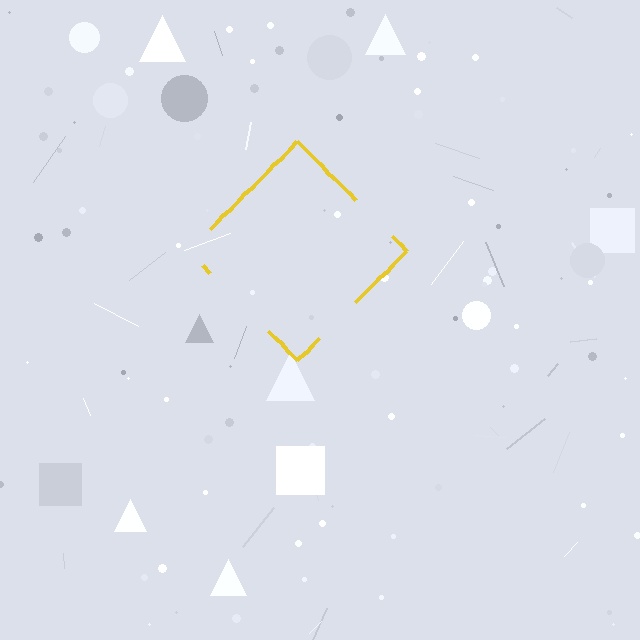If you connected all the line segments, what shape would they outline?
They would outline a diamond.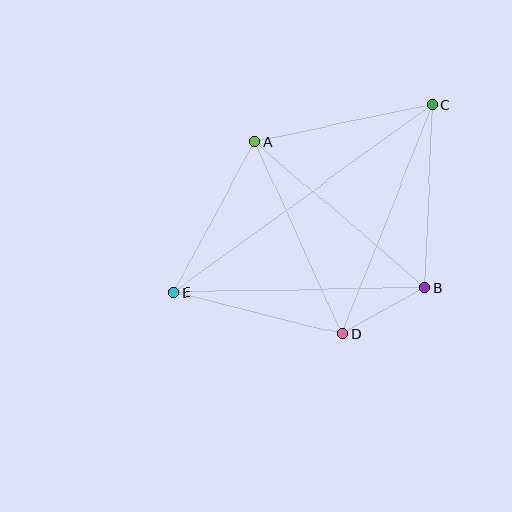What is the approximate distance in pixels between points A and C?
The distance between A and C is approximately 181 pixels.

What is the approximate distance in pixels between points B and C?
The distance between B and C is approximately 183 pixels.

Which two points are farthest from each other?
Points C and E are farthest from each other.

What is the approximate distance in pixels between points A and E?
The distance between A and E is approximately 171 pixels.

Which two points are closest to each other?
Points B and D are closest to each other.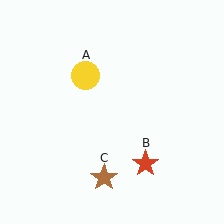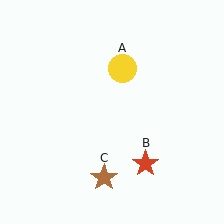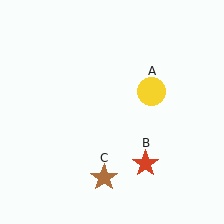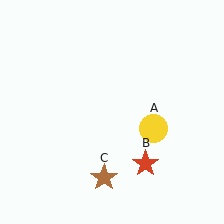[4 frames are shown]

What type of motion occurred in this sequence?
The yellow circle (object A) rotated clockwise around the center of the scene.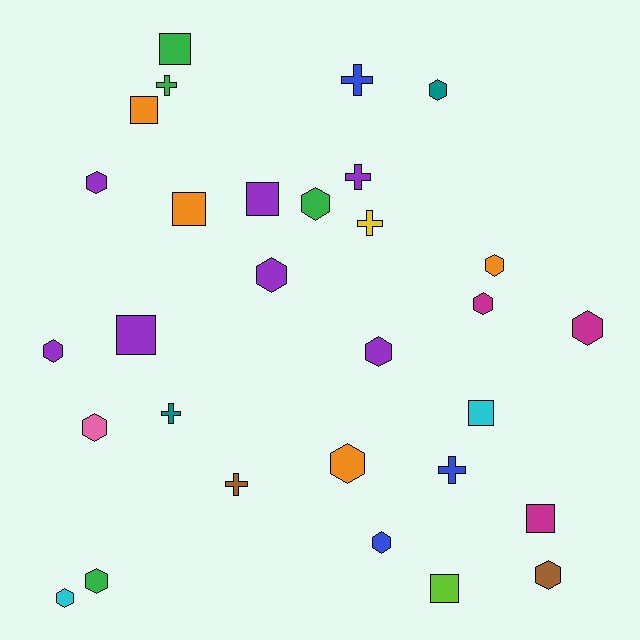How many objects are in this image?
There are 30 objects.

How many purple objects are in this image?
There are 7 purple objects.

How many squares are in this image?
There are 8 squares.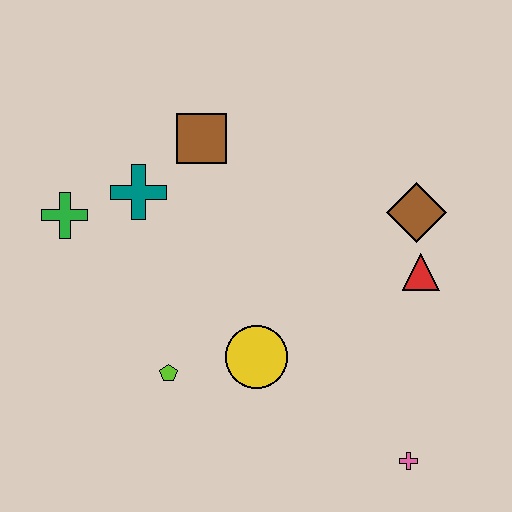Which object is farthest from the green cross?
The pink cross is farthest from the green cross.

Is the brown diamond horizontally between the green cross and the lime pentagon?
No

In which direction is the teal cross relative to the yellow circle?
The teal cross is above the yellow circle.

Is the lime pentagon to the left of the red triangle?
Yes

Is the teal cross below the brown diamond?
No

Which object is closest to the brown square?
The teal cross is closest to the brown square.